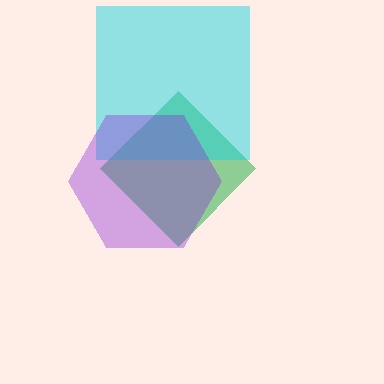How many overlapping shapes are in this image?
There are 3 overlapping shapes in the image.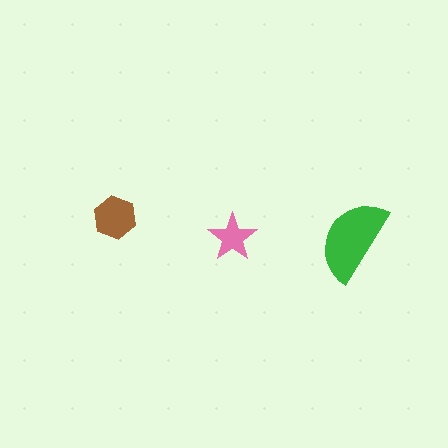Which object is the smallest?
The pink star.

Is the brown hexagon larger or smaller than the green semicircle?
Smaller.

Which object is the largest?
The green semicircle.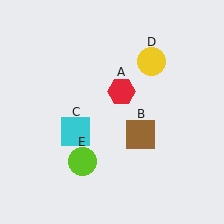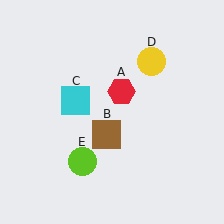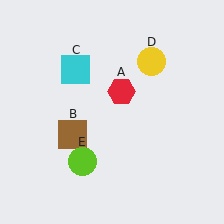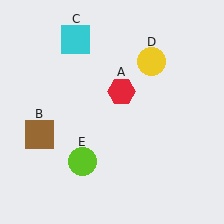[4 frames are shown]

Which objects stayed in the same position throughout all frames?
Red hexagon (object A) and yellow circle (object D) and lime circle (object E) remained stationary.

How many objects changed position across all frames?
2 objects changed position: brown square (object B), cyan square (object C).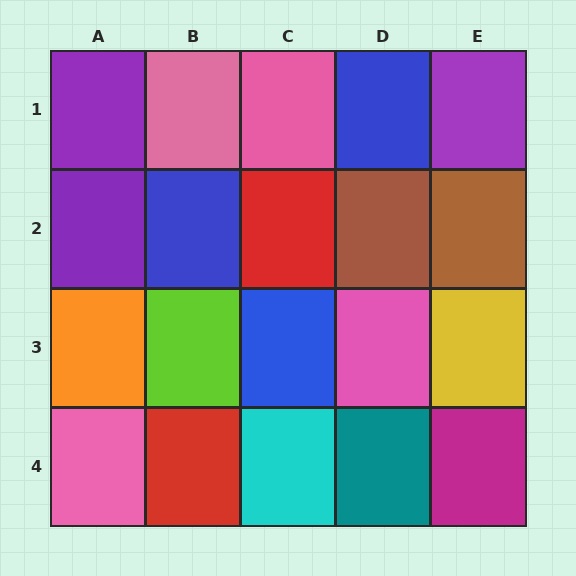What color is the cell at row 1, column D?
Blue.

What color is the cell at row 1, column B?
Pink.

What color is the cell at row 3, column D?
Pink.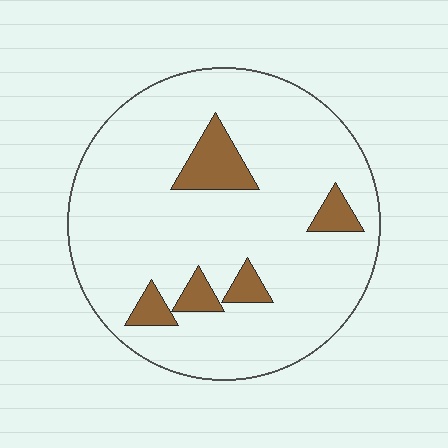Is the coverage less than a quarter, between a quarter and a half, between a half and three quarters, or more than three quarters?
Less than a quarter.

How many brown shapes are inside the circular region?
5.